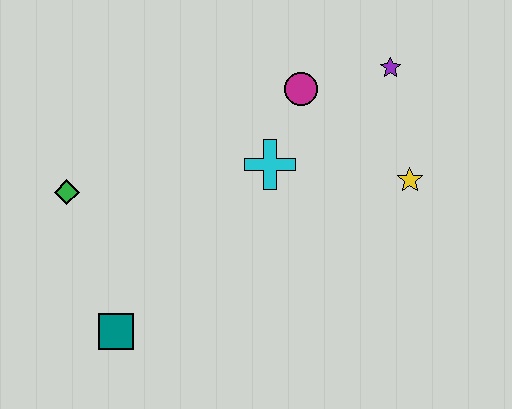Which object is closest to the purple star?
The magenta circle is closest to the purple star.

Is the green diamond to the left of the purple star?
Yes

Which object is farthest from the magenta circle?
The teal square is farthest from the magenta circle.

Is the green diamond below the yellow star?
Yes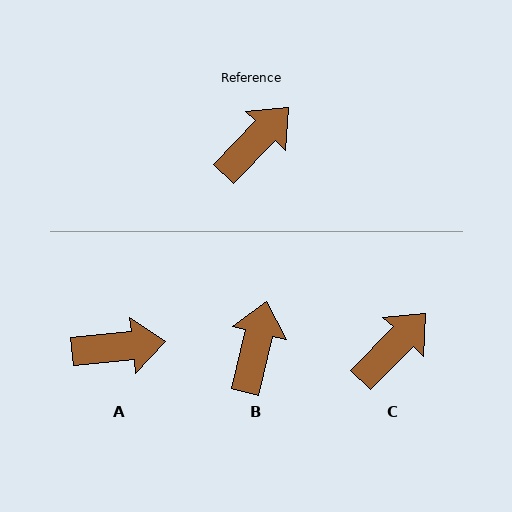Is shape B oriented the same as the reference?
No, it is off by about 31 degrees.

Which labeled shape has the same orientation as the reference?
C.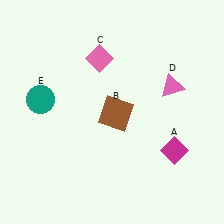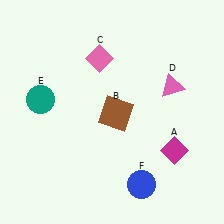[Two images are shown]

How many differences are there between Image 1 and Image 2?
There is 1 difference between the two images.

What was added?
A blue circle (F) was added in Image 2.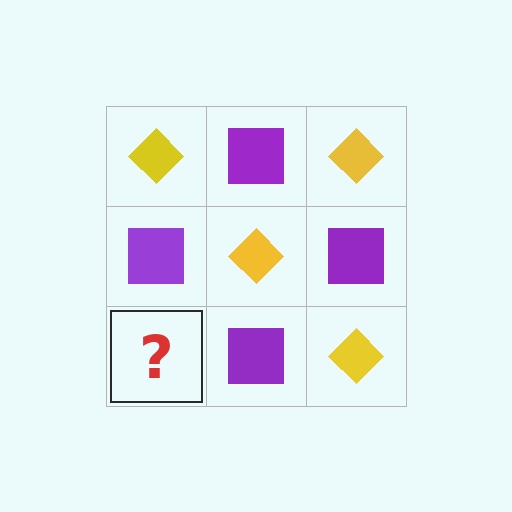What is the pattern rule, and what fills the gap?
The rule is that it alternates yellow diamond and purple square in a checkerboard pattern. The gap should be filled with a yellow diamond.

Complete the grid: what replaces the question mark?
The question mark should be replaced with a yellow diamond.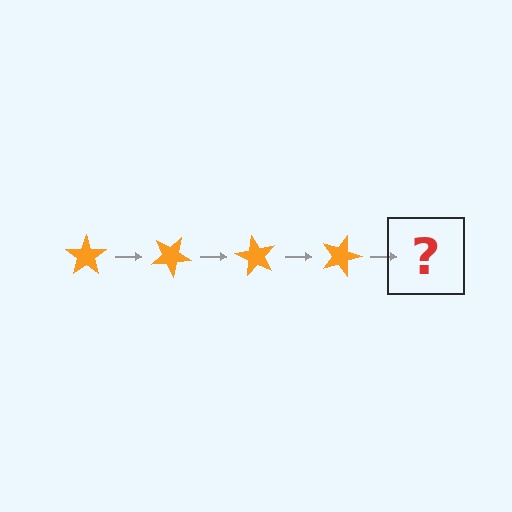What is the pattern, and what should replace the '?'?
The pattern is that the star rotates 30 degrees each step. The '?' should be an orange star rotated 120 degrees.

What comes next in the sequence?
The next element should be an orange star rotated 120 degrees.